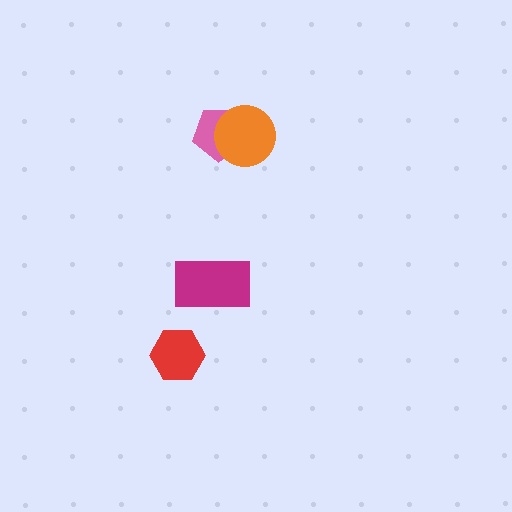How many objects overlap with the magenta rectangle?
0 objects overlap with the magenta rectangle.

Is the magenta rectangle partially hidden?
No, no other shape covers it.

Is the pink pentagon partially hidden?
Yes, it is partially covered by another shape.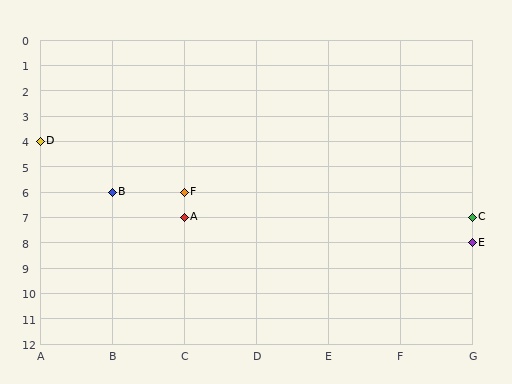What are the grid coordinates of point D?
Point D is at grid coordinates (A, 4).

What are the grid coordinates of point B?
Point B is at grid coordinates (B, 6).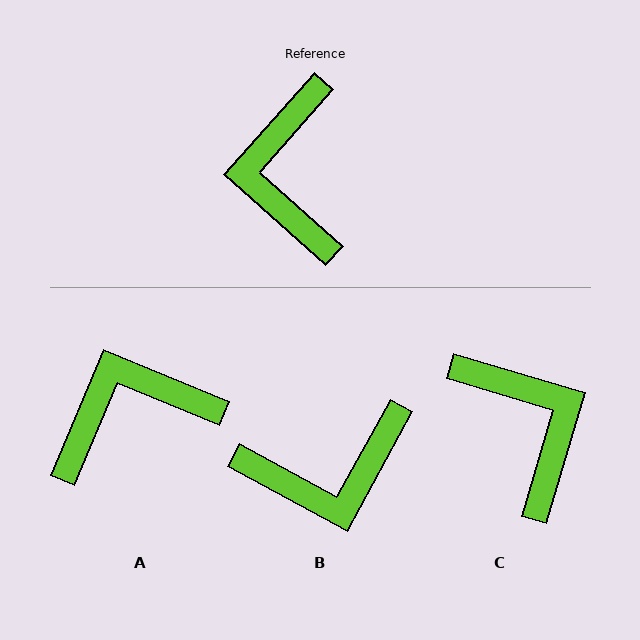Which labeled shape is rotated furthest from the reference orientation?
C, about 155 degrees away.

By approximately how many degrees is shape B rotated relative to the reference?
Approximately 103 degrees counter-clockwise.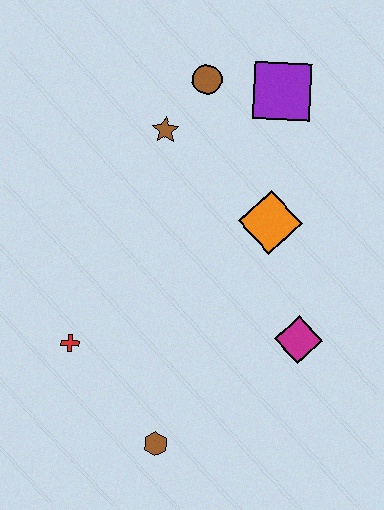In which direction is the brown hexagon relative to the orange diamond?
The brown hexagon is below the orange diamond.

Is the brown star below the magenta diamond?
No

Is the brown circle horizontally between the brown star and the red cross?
No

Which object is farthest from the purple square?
The brown hexagon is farthest from the purple square.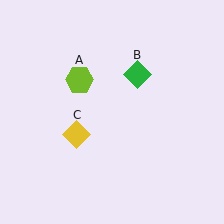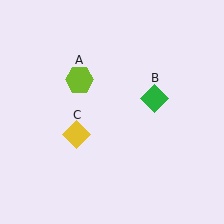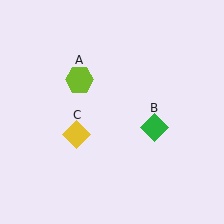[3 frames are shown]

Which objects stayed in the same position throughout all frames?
Lime hexagon (object A) and yellow diamond (object C) remained stationary.